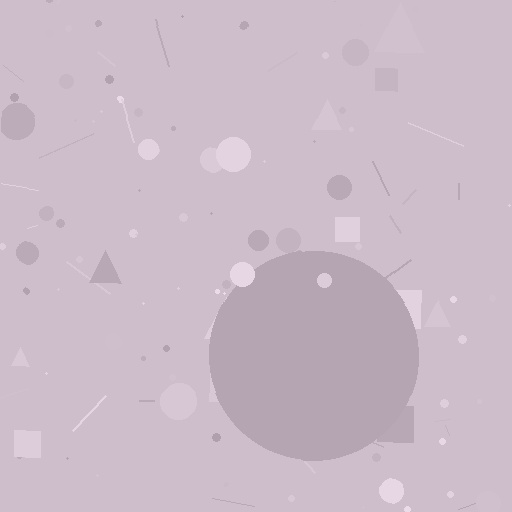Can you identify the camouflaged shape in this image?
The camouflaged shape is a circle.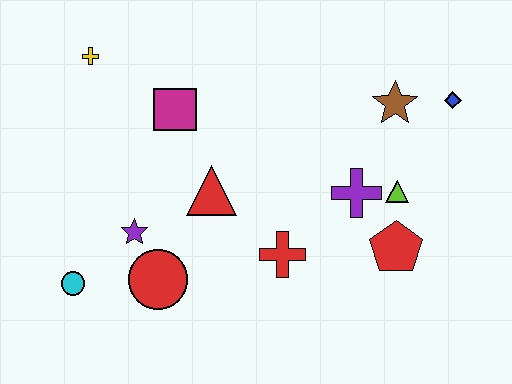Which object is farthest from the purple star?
The blue diamond is farthest from the purple star.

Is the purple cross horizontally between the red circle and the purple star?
No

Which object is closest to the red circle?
The purple star is closest to the red circle.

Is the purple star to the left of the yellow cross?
No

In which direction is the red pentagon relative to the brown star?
The red pentagon is below the brown star.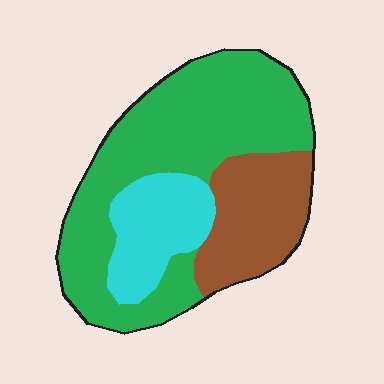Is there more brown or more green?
Green.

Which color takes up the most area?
Green, at roughly 60%.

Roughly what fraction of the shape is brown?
Brown covers around 25% of the shape.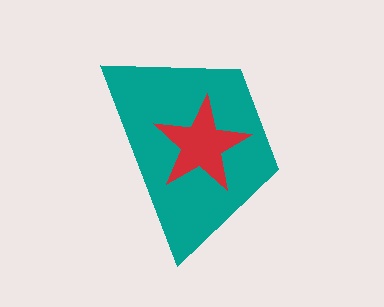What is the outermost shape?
The teal trapezoid.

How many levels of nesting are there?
2.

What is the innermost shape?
The red star.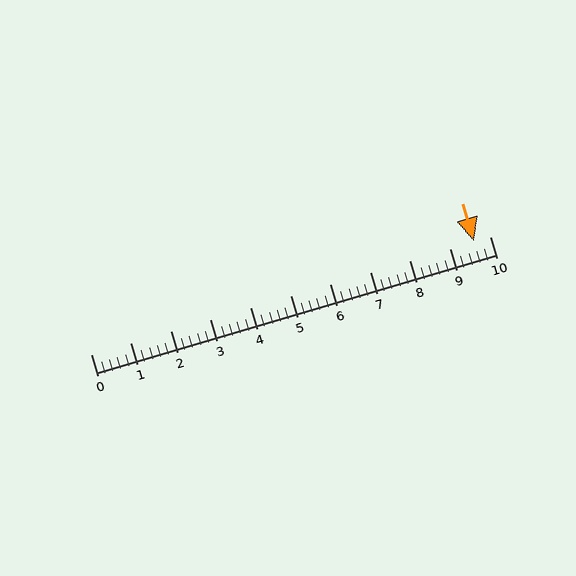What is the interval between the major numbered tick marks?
The major tick marks are spaced 1 units apart.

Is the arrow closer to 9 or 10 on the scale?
The arrow is closer to 10.